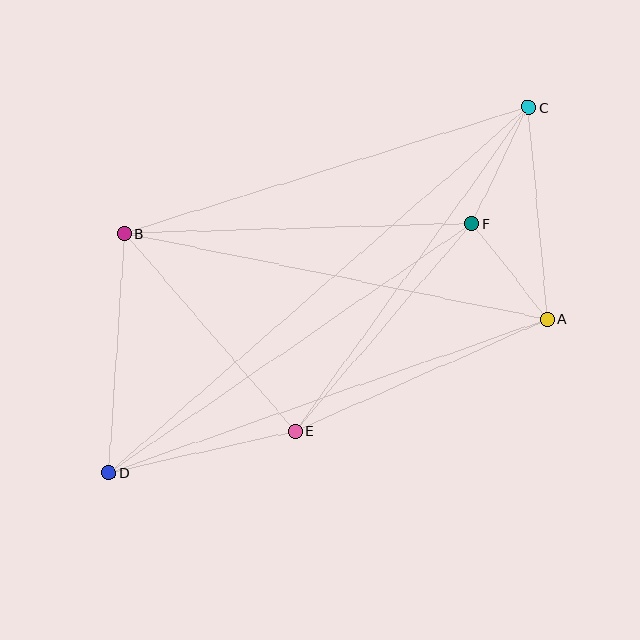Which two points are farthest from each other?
Points C and D are farthest from each other.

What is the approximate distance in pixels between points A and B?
The distance between A and B is approximately 431 pixels.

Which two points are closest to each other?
Points A and F are closest to each other.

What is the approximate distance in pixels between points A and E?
The distance between A and E is approximately 276 pixels.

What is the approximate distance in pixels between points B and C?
The distance between B and C is approximately 423 pixels.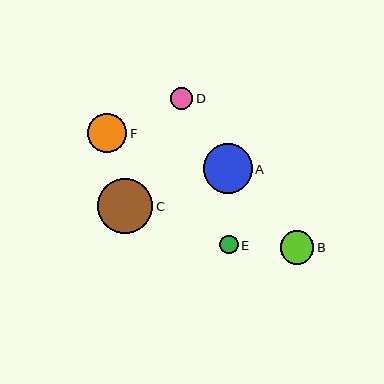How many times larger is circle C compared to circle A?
Circle C is approximately 1.1 times the size of circle A.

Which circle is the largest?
Circle C is the largest with a size of approximately 55 pixels.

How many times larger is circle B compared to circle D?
Circle B is approximately 1.5 times the size of circle D.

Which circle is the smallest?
Circle E is the smallest with a size of approximately 19 pixels.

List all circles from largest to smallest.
From largest to smallest: C, A, F, B, D, E.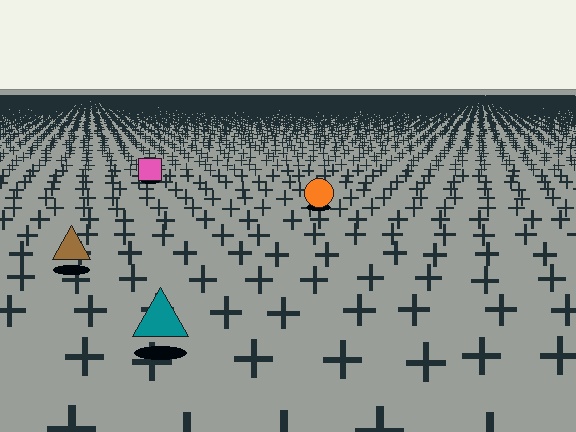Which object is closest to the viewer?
The teal triangle is closest. The texture marks near it are larger and more spread out.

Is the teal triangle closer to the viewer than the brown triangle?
Yes. The teal triangle is closer — you can tell from the texture gradient: the ground texture is coarser near it.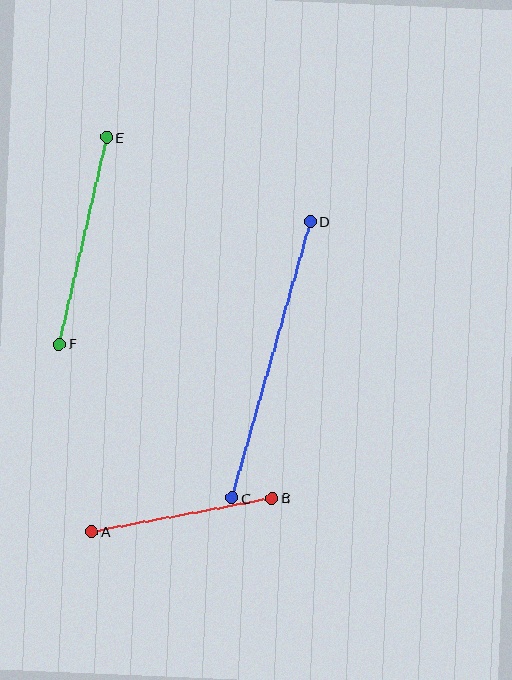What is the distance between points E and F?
The distance is approximately 212 pixels.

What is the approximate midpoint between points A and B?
The midpoint is at approximately (182, 515) pixels.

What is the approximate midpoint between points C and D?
The midpoint is at approximately (271, 359) pixels.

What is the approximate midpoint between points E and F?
The midpoint is at approximately (83, 241) pixels.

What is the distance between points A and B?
The distance is approximately 184 pixels.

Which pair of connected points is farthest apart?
Points C and D are farthest apart.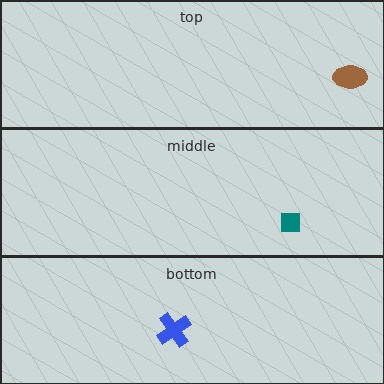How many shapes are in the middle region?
1.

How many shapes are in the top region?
1.